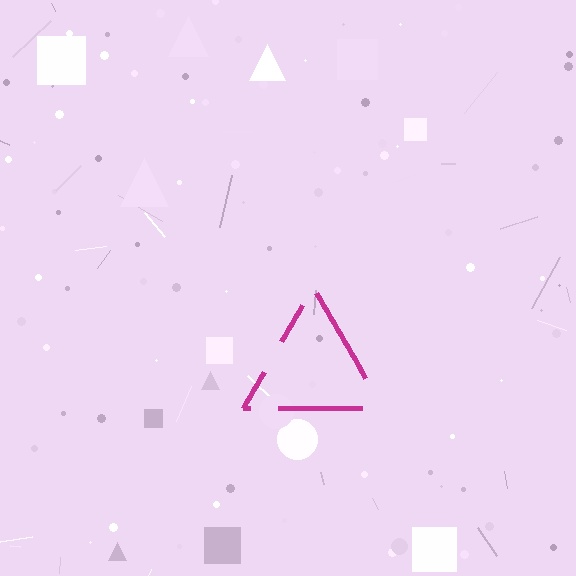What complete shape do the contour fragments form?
The contour fragments form a triangle.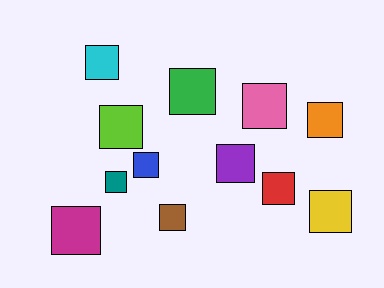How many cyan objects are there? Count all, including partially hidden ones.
There is 1 cyan object.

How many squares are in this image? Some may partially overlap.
There are 12 squares.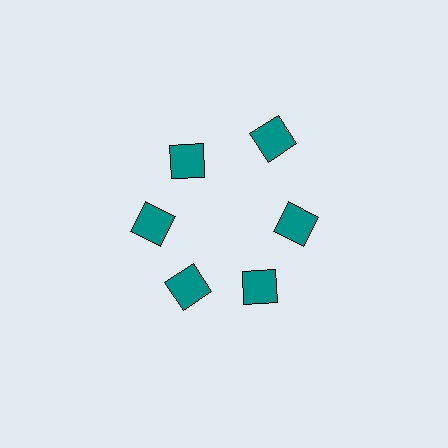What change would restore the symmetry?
The symmetry would be restored by moving it inward, back onto the ring so that all 6 squares sit at equal angles and equal distance from the center.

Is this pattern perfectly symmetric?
No. The 6 teal squares are arranged in a ring, but one element near the 1 o'clock position is pushed outward from the center, breaking the 6-fold rotational symmetry.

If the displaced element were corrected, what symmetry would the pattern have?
It would have 6-fold rotational symmetry — the pattern would map onto itself every 60 degrees.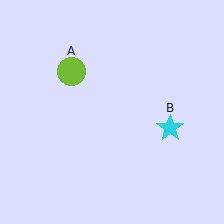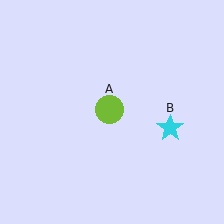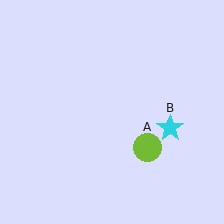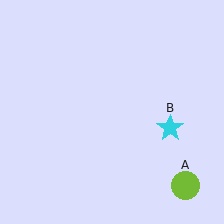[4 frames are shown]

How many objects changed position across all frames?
1 object changed position: lime circle (object A).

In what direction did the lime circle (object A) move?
The lime circle (object A) moved down and to the right.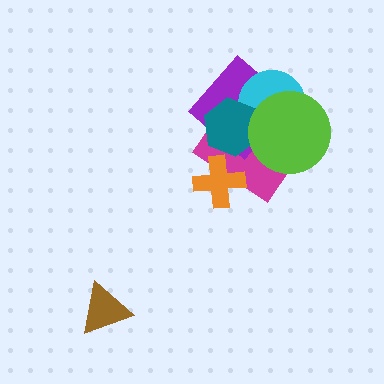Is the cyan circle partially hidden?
Yes, it is partially covered by another shape.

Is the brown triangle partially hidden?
No, no other shape covers it.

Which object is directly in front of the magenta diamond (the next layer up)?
The purple diamond is directly in front of the magenta diamond.